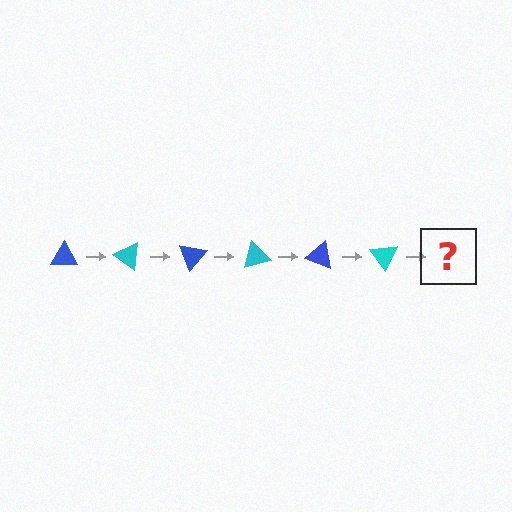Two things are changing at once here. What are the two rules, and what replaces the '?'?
The two rules are that it rotates 35 degrees each step and the color cycles through blue and cyan. The '?' should be a blue triangle, rotated 210 degrees from the start.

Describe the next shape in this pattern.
It should be a blue triangle, rotated 210 degrees from the start.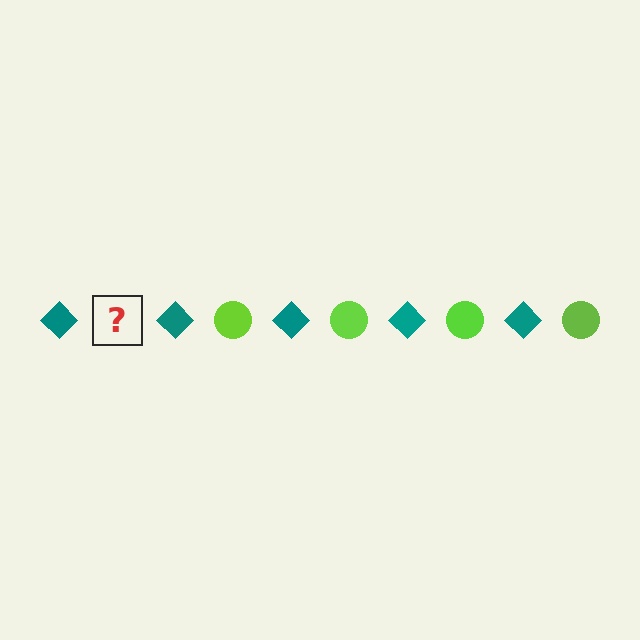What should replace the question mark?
The question mark should be replaced with a lime circle.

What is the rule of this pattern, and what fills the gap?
The rule is that the pattern alternates between teal diamond and lime circle. The gap should be filled with a lime circle.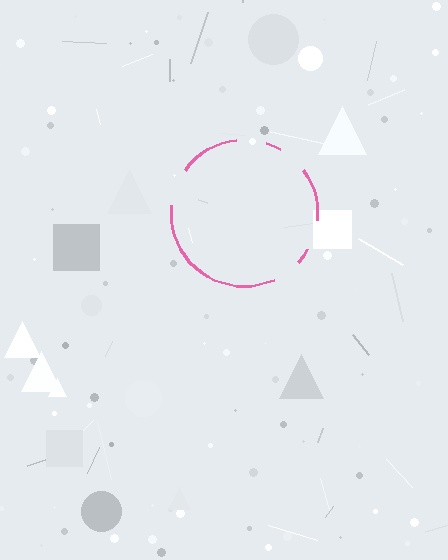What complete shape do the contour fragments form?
The contour fragments form a circle.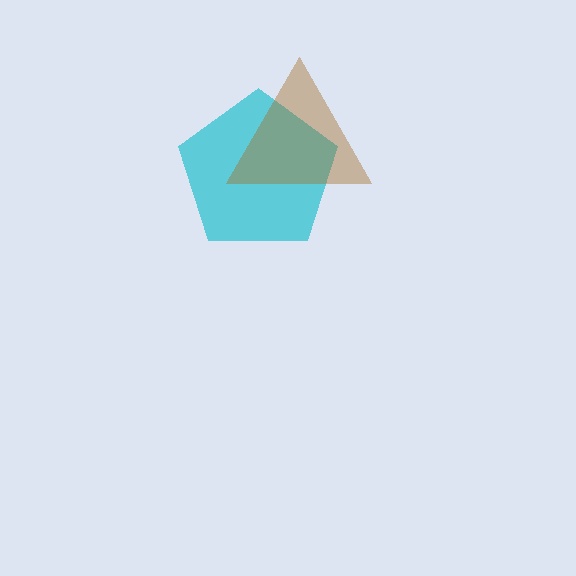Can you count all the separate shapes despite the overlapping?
Yes, there are 2 separate shapes.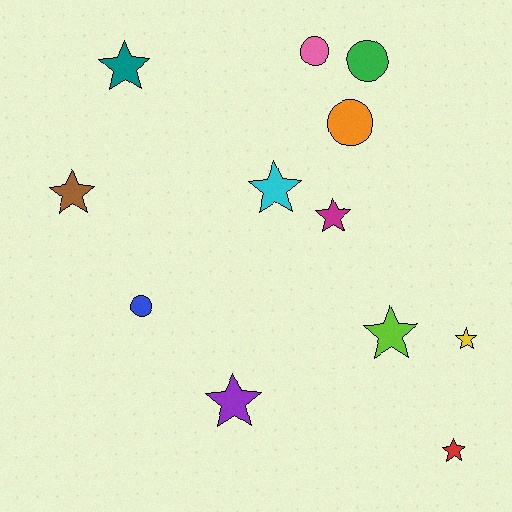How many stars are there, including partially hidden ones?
There are 8 stars.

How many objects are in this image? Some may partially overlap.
There are 12 objects.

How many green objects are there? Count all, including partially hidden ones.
There is 1 green object.